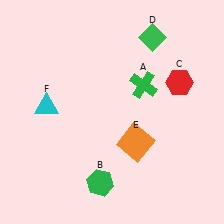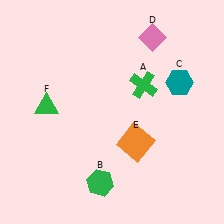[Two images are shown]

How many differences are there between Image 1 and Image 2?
There are 3 differences between the two images.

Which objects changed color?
C changed from red to teal. D changed from green to pink. F changed from cyan to green.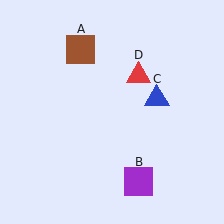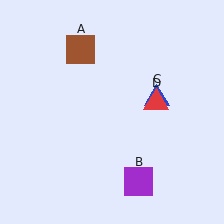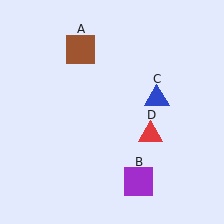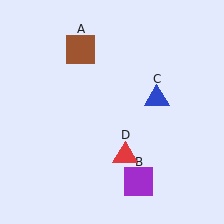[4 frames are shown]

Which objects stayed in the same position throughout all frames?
Brown square (object A) and purple square (object B) and blue triangle (object C) remained stationary.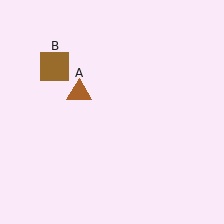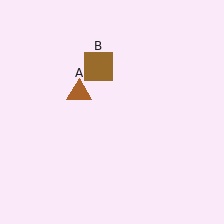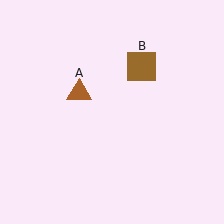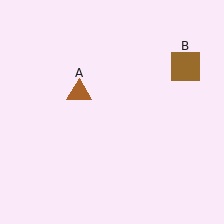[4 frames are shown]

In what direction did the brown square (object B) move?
The brown square (object B) moved right.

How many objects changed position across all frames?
1 object changed position: brown square (object B).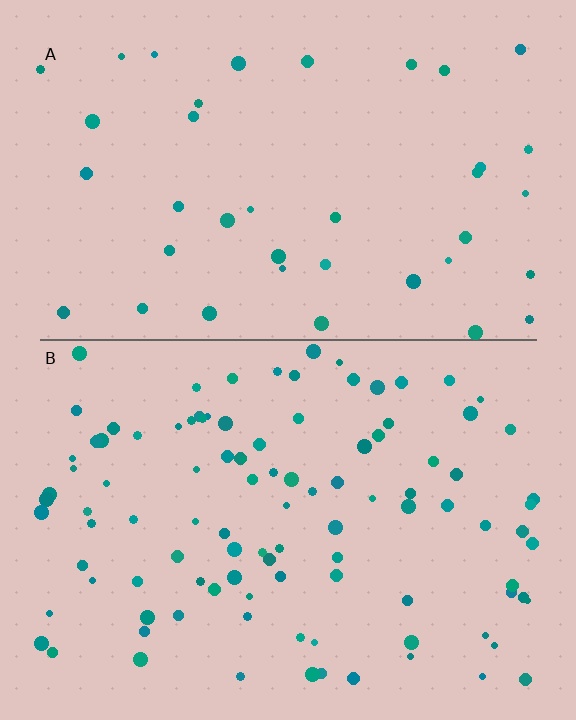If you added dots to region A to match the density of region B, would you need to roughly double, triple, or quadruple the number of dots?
Approximately triple.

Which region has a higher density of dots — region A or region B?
B (the bottom).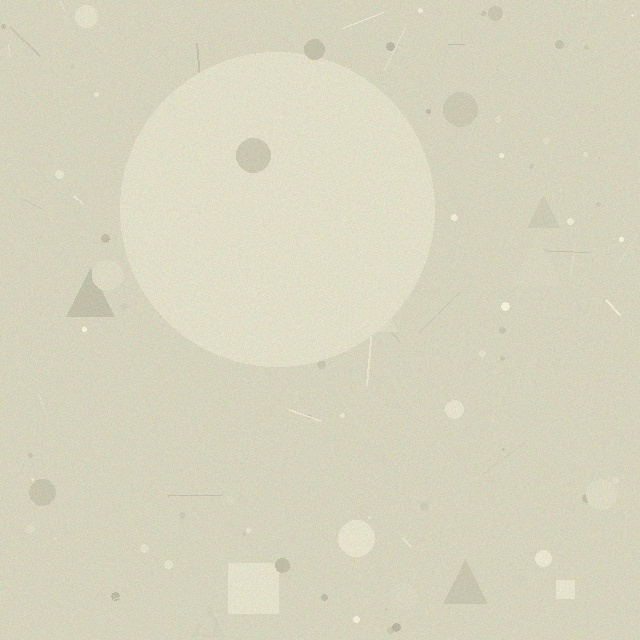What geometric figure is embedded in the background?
A circle is embedded in the background.